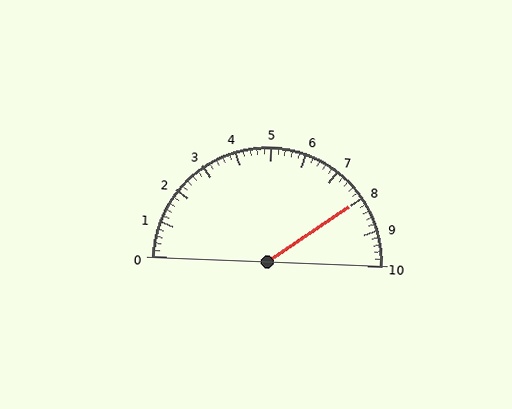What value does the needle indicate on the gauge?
The needle indicates approximately 8.0.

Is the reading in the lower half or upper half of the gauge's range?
The reading is in the upper half of the range (0 to 10).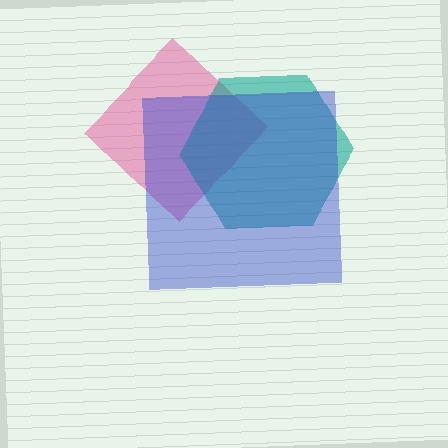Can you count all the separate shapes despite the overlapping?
Yes, there are 3 separate shapes.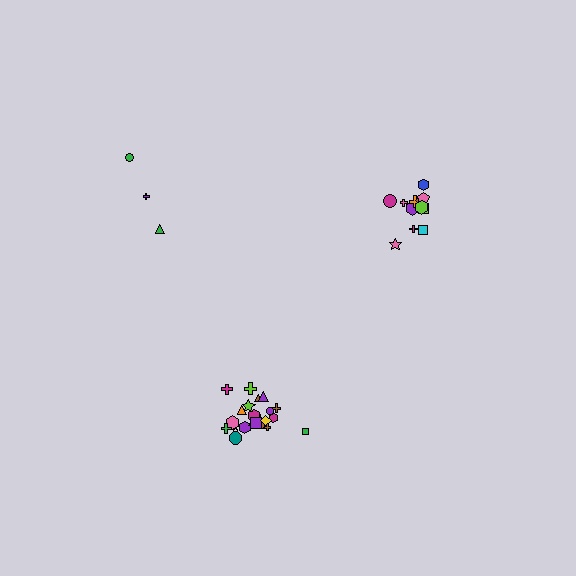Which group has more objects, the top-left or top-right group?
The top-right group.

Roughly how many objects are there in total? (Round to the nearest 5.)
Roughly 35 objects in total.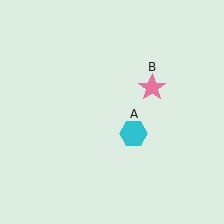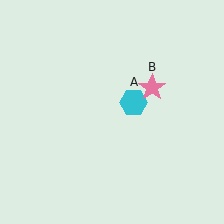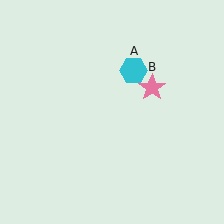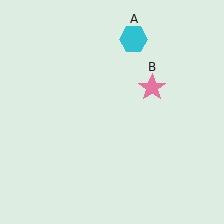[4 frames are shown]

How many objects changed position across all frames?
1 object changed position: cyan hexagon (object A).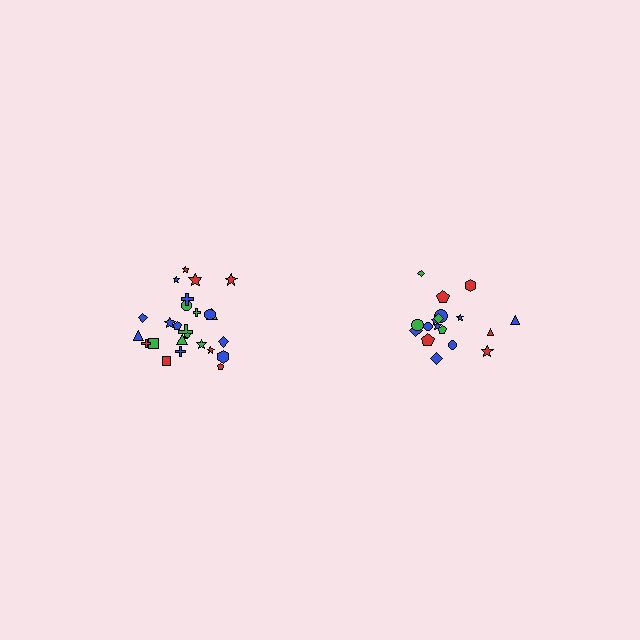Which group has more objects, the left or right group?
The left group.